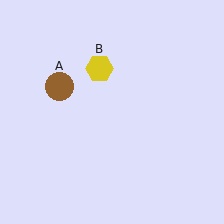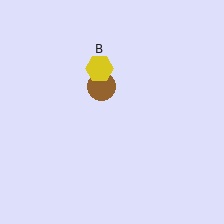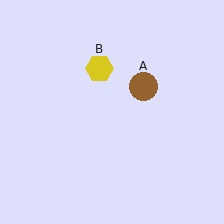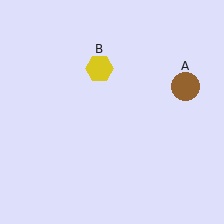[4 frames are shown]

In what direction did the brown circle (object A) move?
The brown circle (object A) moved right.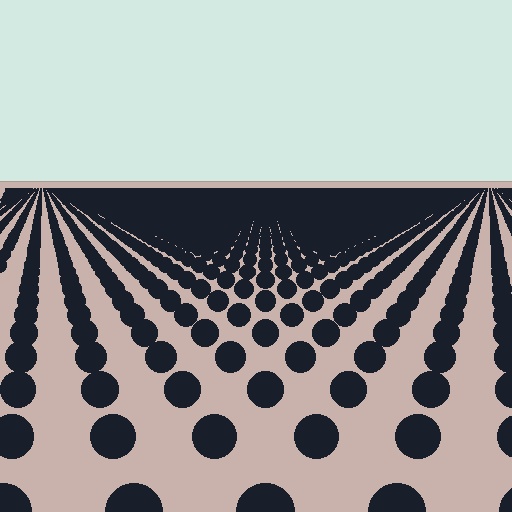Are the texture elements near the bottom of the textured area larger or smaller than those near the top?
Larger. Near the bottom, elements are closer to the viewer and appear at a bigger on-screen size.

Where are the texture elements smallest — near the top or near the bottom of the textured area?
Near the top.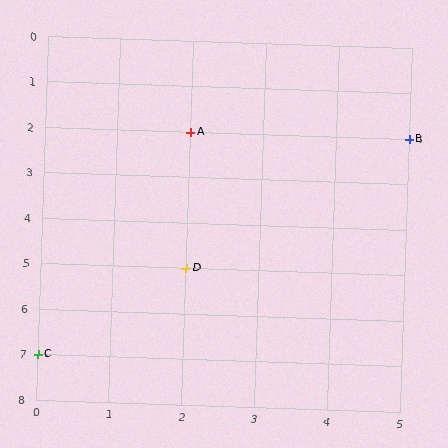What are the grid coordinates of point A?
Point A is at grid coordinates (2, 2).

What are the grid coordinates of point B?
Point B is at grid coordinates (5, 2).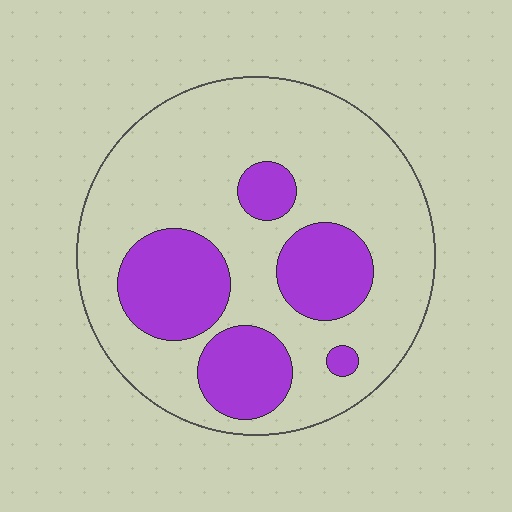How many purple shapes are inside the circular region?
5.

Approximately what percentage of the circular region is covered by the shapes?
Approximately 30%.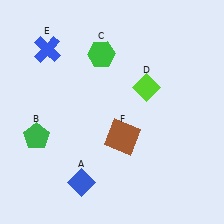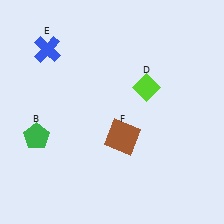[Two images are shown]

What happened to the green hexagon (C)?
The green hexagon (C) was removed in Image 2. It was in the top-left area of Image 1.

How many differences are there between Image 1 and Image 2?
There are 2 differences between the two images.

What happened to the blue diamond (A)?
The blue diamond (A) was removed in Image 2. It was in the bottom-left area of Image 1.